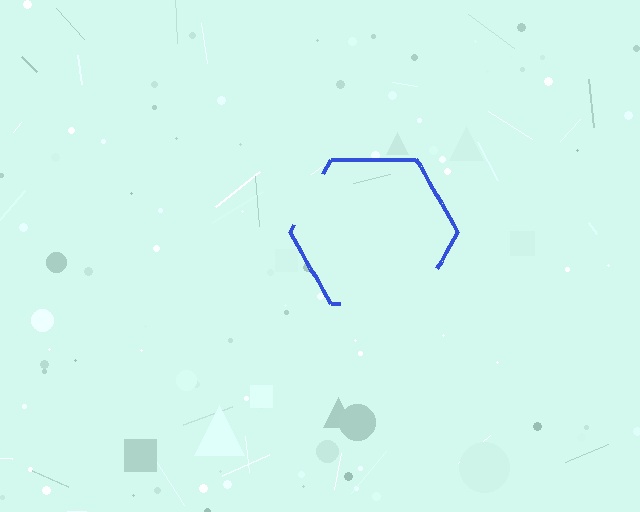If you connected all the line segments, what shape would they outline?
They would outline a hexagon.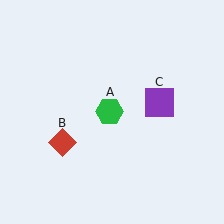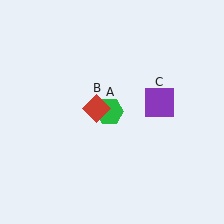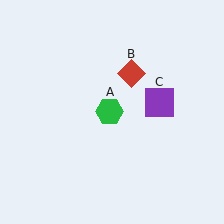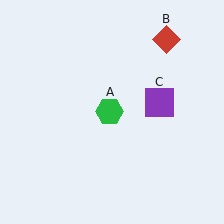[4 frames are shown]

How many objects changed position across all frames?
1 object changed position: red diamond (object B).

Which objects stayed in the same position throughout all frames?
Green hexagon (object A) and purple square (object C) remained stationary.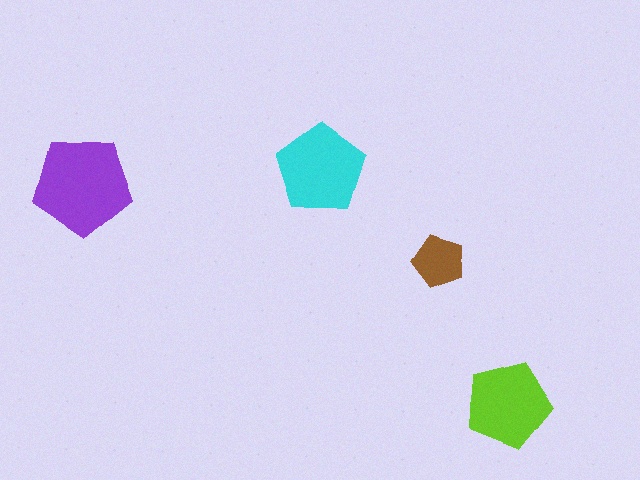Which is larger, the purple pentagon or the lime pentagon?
The purple one.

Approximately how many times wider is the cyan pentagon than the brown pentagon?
About 1.5 times wider.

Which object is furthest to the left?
The purple pentagon is leftmost.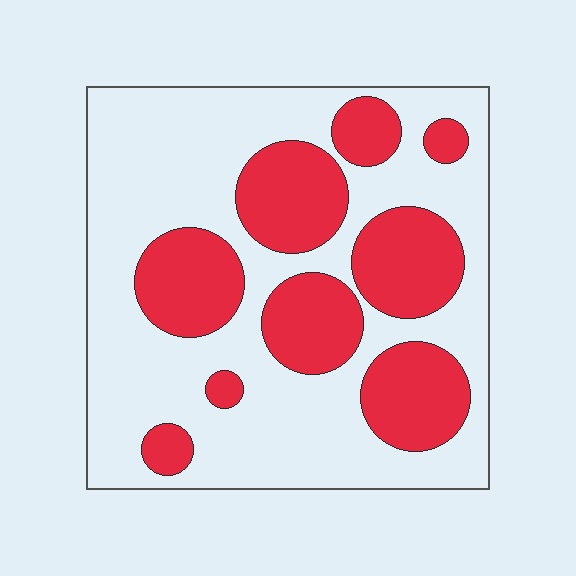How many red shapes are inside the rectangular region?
9.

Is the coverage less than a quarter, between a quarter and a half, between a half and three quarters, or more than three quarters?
Between a quarter and a half.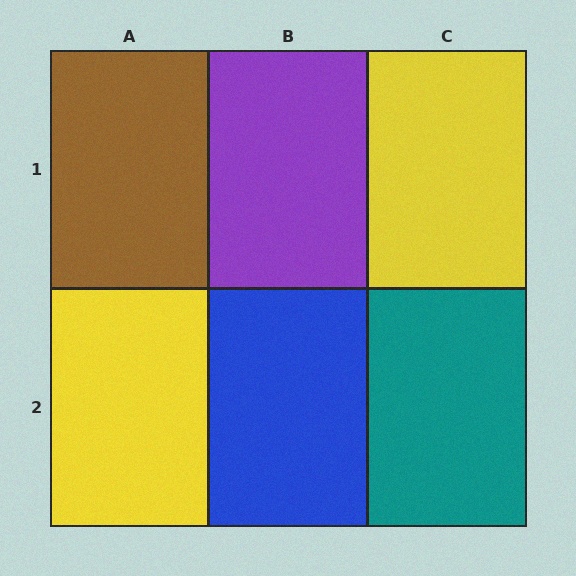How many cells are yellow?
2 cells are yellow.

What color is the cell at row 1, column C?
Yellow.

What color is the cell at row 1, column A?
Brown.